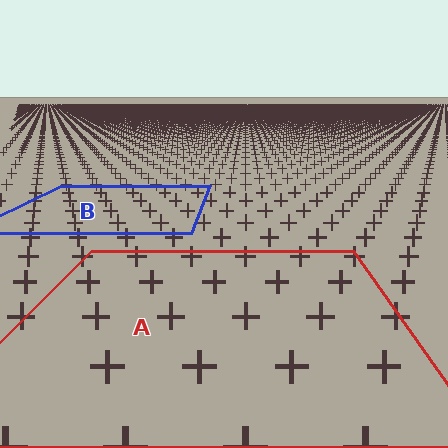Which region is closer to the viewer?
Region A is closer. The texture elements there are larger and more spread out.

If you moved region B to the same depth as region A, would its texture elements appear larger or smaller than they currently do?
They would appear larger. At a closer depth, the same texture elements are projected at a bigger on-screen size.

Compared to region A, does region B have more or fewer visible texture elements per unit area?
Region B has more texture elements per unit area — they are packed more densely because it is farther away.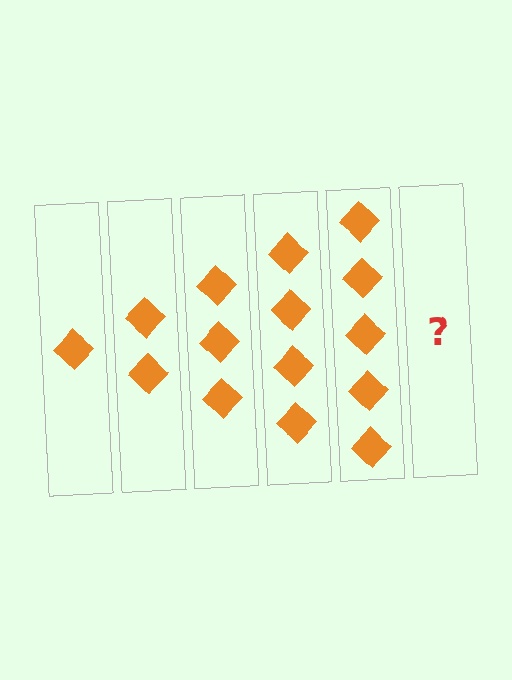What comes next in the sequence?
The next element should be 6 diamonds.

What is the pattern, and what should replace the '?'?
The pattern is that each step adds one more diamond. The '?' should be 6 diamonds.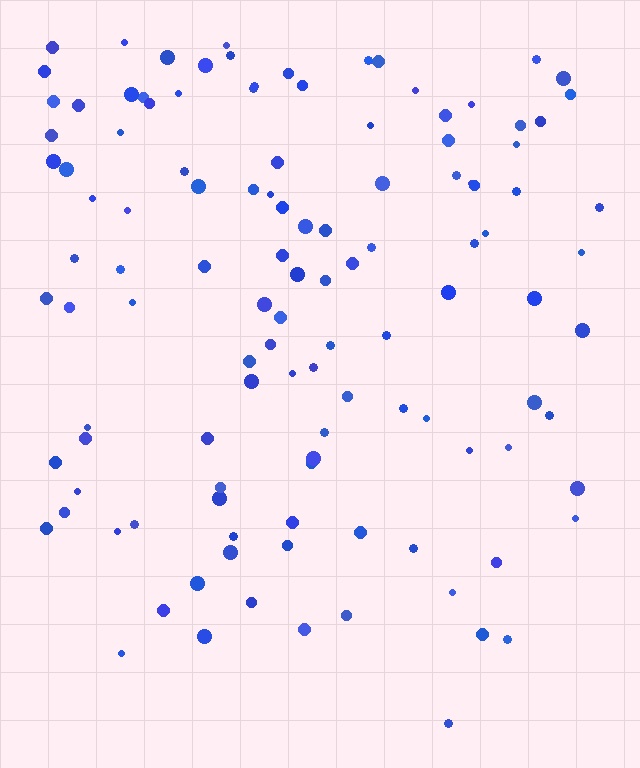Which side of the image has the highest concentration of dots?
The top.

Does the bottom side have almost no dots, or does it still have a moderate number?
Still a moderate number, just noticeably fewer than the top.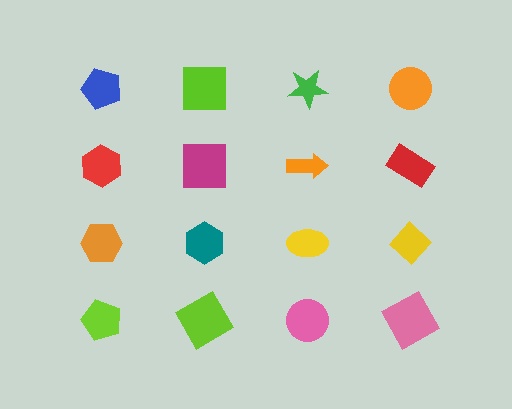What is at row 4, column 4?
A pink square.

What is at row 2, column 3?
An orange arrow.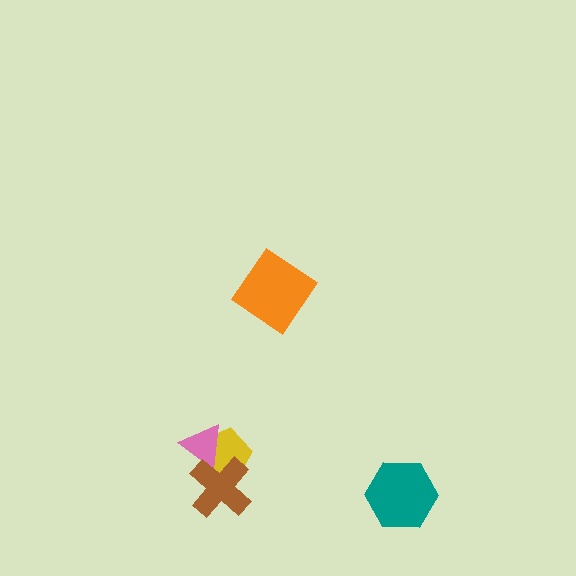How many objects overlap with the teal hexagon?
0 objects overlap with the teal hexagon.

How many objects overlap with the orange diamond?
0 objects overlap with the orange diamond.